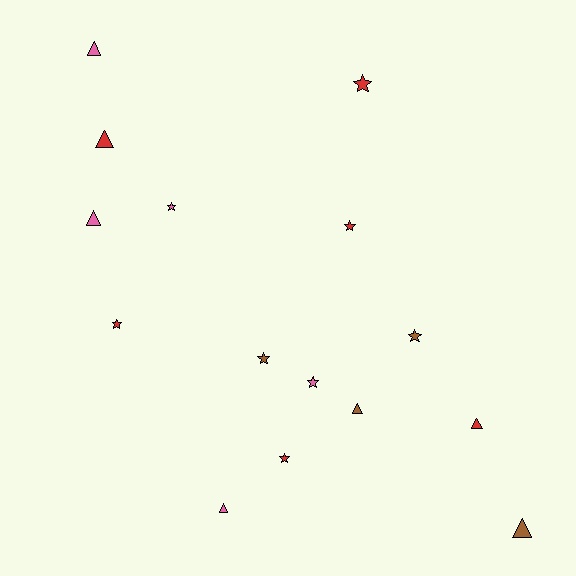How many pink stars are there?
There are 2 pink stars.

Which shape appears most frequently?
Star, with 8 objects.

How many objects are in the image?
There are 15 objects.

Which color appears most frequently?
Red, with 6 objects.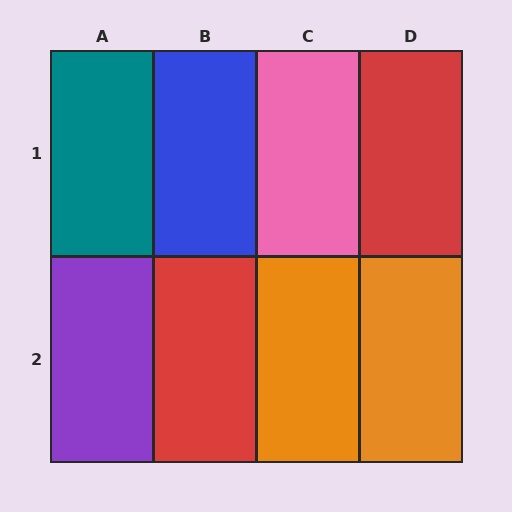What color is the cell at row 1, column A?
Teal.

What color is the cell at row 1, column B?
Blue.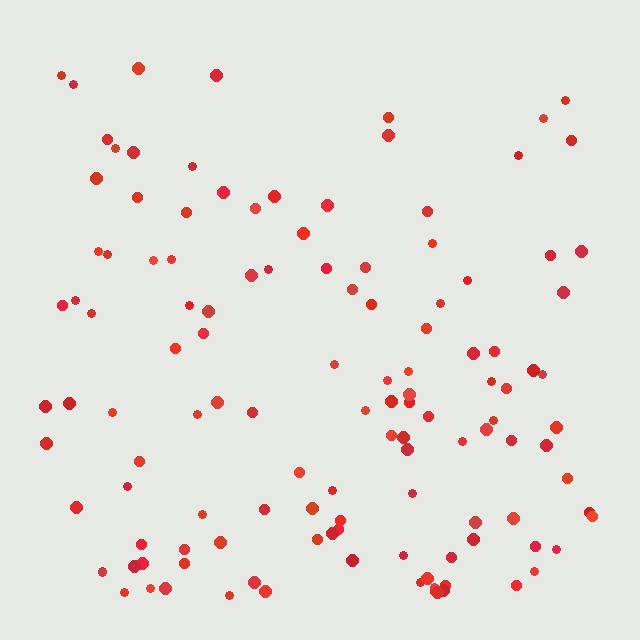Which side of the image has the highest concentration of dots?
The bottom.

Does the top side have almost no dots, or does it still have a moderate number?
Still a moderate number, just noticeably fewer than the bottom.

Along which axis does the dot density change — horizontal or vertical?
Vertical.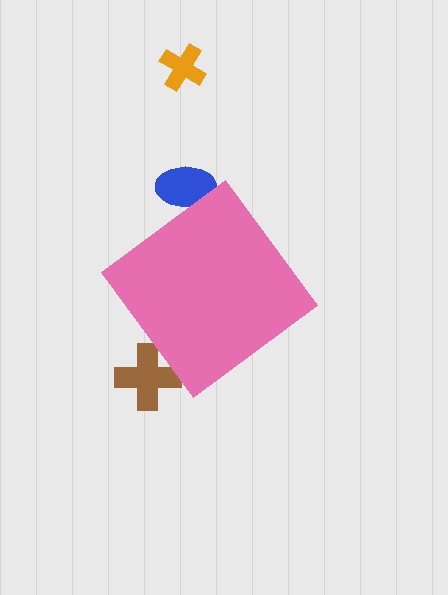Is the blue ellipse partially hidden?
Yes, the blue ellipse is partially hidden behind the pink diamond.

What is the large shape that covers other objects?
A pink diamond.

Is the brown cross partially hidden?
Yes, the brown cross is partially hidden behind the pink diamond.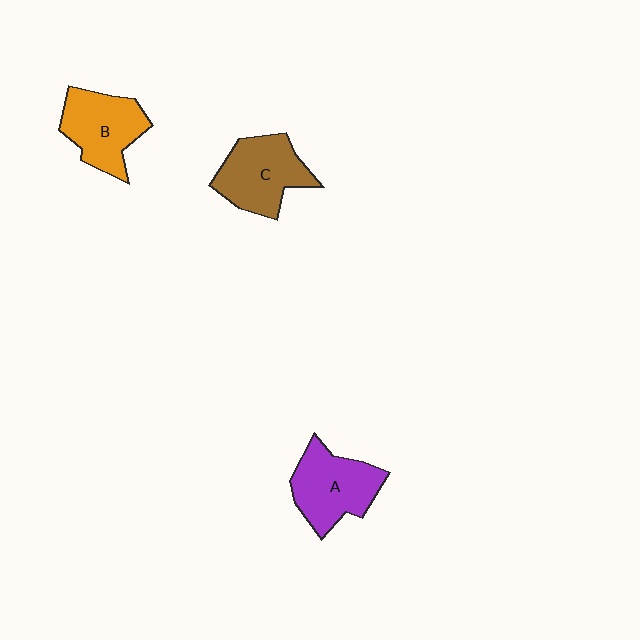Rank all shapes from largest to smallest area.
From largest to smallest: C (brown), A (purple), B (orange).